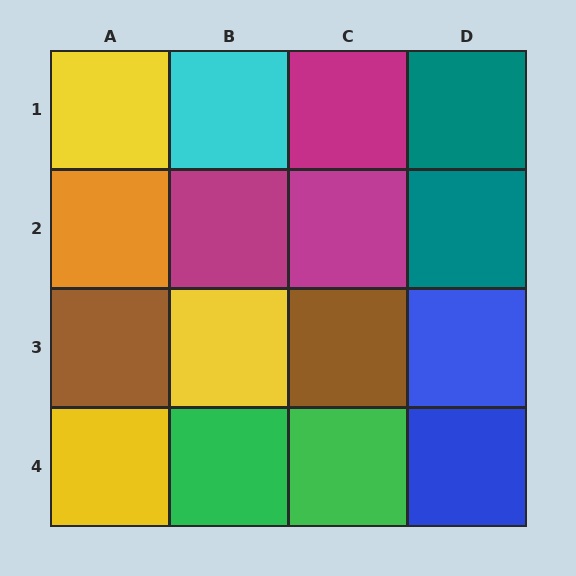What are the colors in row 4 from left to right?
Yellow, green, green, blue.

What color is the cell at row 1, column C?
Magenta.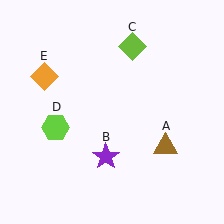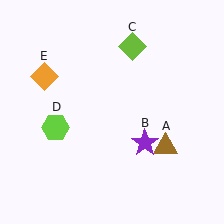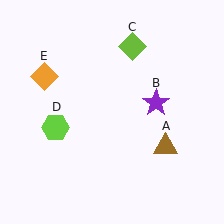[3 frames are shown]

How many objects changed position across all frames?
1 object changed position: purple star (object B).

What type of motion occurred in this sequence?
The purple star (object B) rotated counterclockwise around the center of the scene.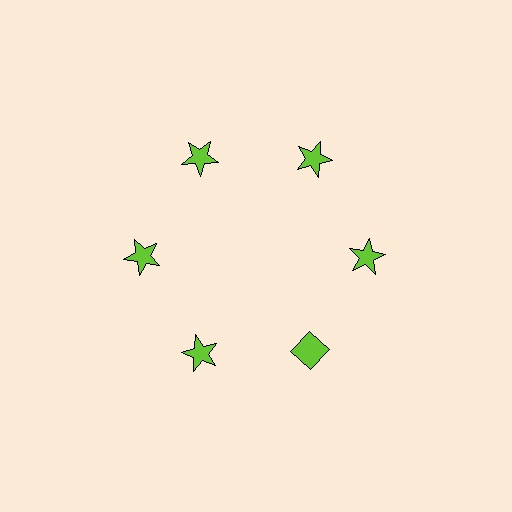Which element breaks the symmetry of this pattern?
The lime diamond at roughly the 5 o'clock position breaks the symmetry. All other shapes are lime stars.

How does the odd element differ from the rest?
It has a different shape: diamond instead of star.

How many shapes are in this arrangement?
There are 6 shapes arranged in a ring pattern.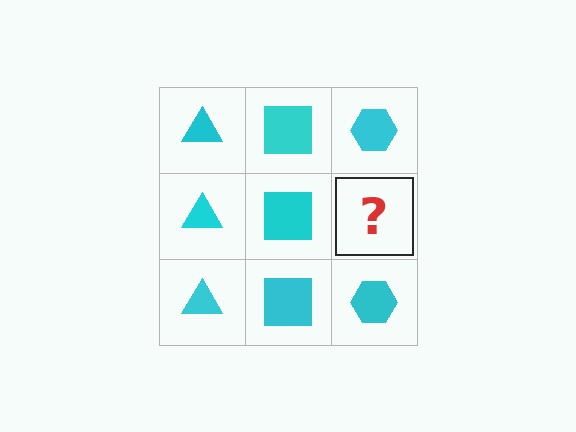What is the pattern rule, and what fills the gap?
The rule is that each column has a consistent shape. The gap should be filled with a cyan hexagon.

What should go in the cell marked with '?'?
The missing cell should contain a cyan hexagon.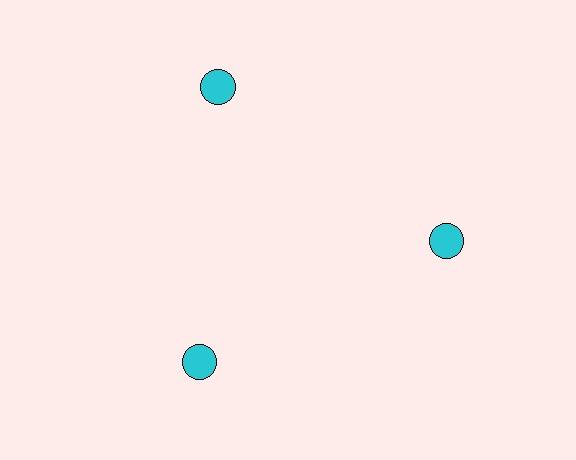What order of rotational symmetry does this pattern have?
This pattern has 3-fold rotational symmetry.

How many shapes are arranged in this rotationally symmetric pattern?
There are 3 shapes, arranged in 3 groups of 1.